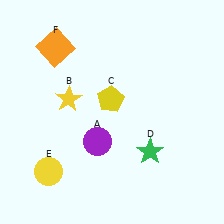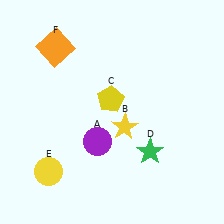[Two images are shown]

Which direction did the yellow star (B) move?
The yellow star (B) moved right.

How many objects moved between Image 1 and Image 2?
1 object moved between the two images.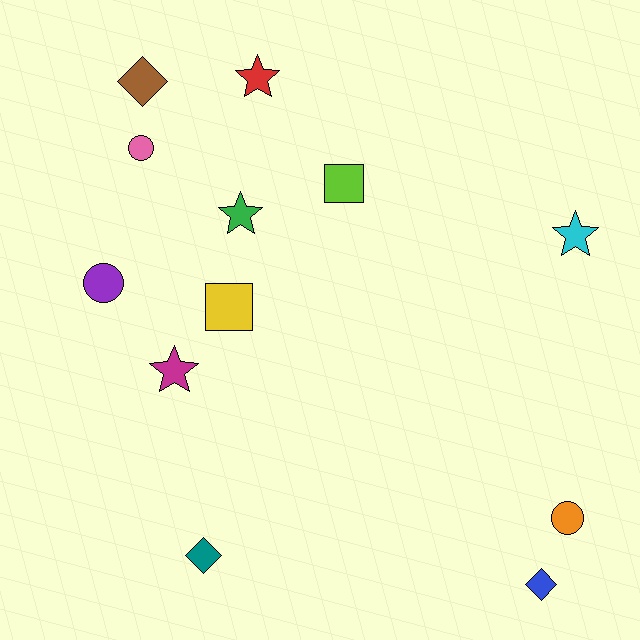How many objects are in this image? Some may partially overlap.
There are 12 objects.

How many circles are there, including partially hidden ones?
There are 3 circles.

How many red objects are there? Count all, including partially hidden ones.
There is 1 red object.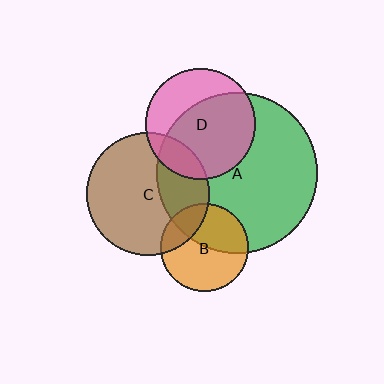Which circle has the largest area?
Circle A (green).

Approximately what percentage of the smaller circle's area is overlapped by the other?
Approximately 15%.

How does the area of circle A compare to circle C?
Approximately 1.7 times.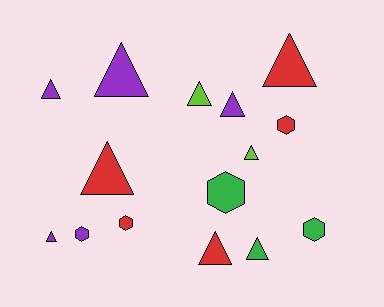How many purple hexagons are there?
There is 1 purple hexagon.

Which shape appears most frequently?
Triangle, with 10 objects.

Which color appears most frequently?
Red, with 5 objects.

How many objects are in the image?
There are 15 objects.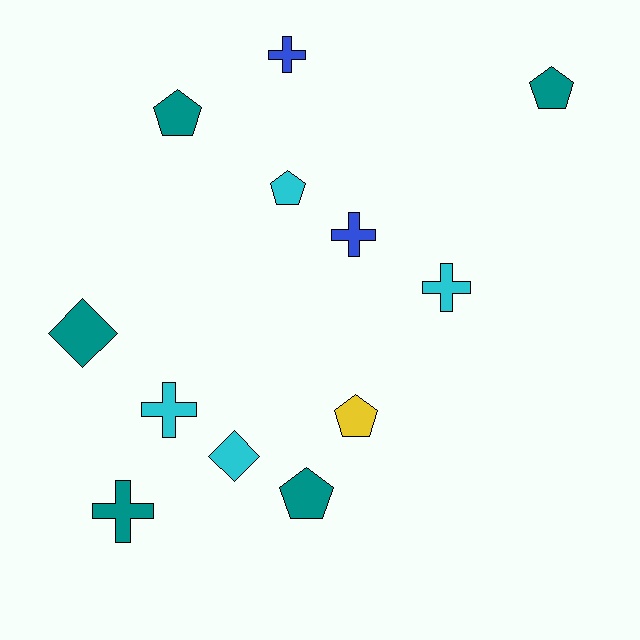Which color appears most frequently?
Teal, with 5 objects.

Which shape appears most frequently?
Pentagon, with 5 objects.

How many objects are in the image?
There are 12 objects.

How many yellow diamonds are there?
There are no yellow diamonds.